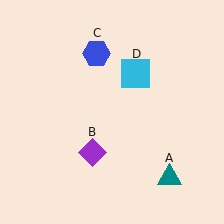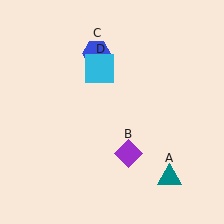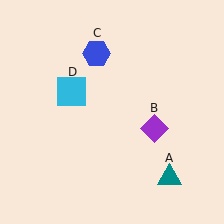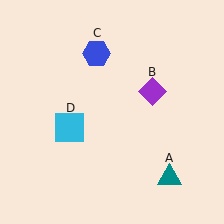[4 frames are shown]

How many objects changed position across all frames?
2 objects changed position: purple diamond (object B), cyan square (object D).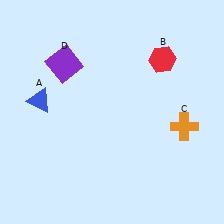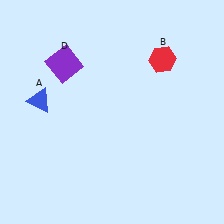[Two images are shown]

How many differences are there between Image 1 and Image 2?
There is 1 difference between the two images.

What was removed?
The orange cross (C) was removed in Image 2.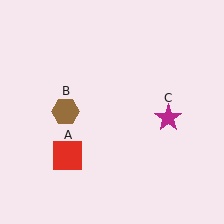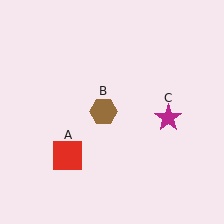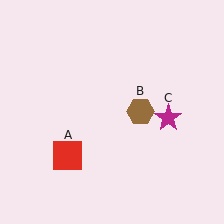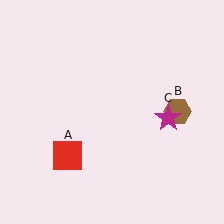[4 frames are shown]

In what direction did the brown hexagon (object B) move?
The brown hexagon (object B) moved right.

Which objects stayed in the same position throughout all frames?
Red square (object A) and magenta star (object C) remained stationary.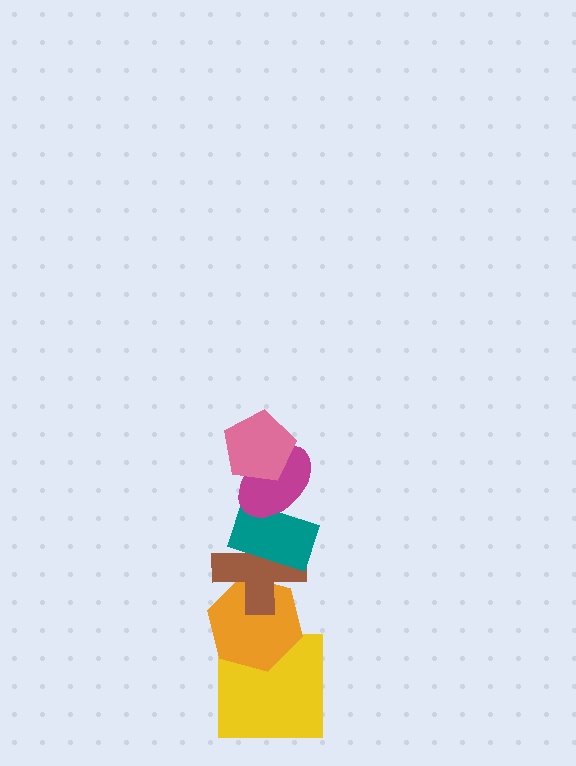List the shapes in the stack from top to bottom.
From top to bottom: the pink pentagon, the magenta ellipse, the teal rectangle, the brown cross, the orange hexagon, the yellow square.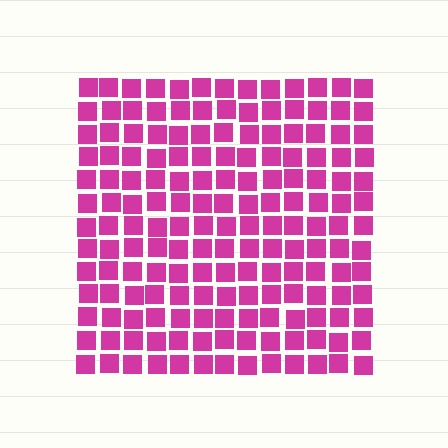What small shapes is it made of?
It is made of small squares.